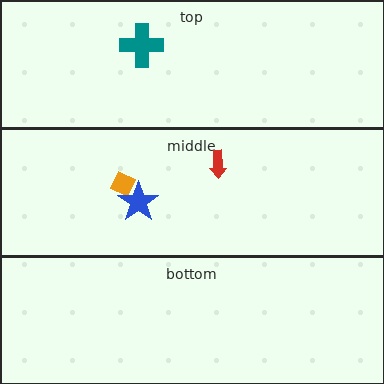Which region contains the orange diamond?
The middle region.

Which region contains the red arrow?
The middle region.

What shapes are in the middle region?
The orange diamond, the blue star, the red arrow.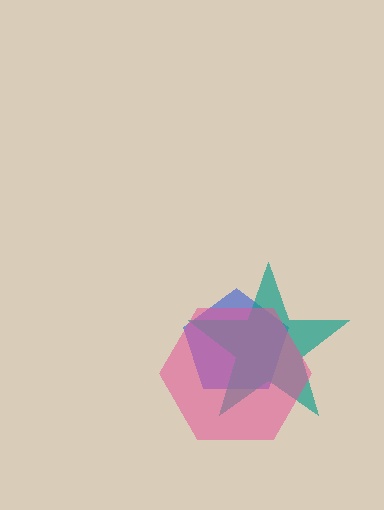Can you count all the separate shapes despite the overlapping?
Yes, there are 3 separate shapes.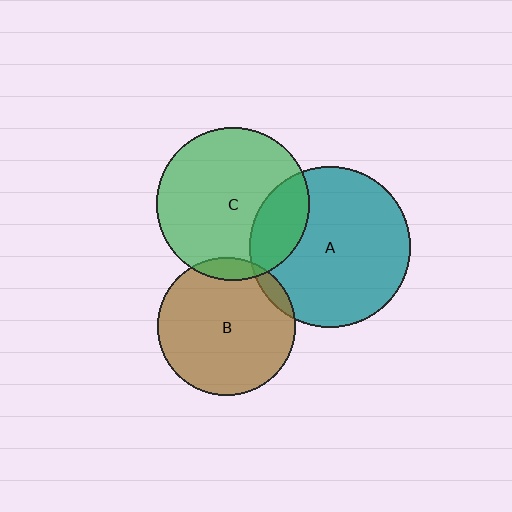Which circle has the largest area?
Circle A (teal).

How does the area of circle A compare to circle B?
Approximately 1.4 times.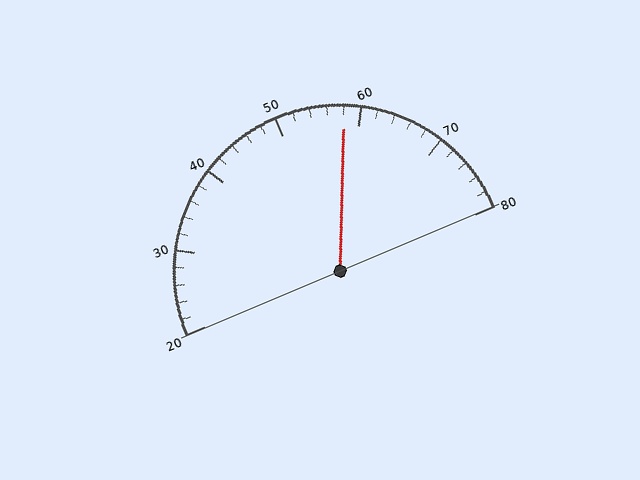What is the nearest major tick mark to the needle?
The nearest major tick mark is 60.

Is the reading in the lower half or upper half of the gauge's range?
The reading is in the upper half of the range (20 to 80).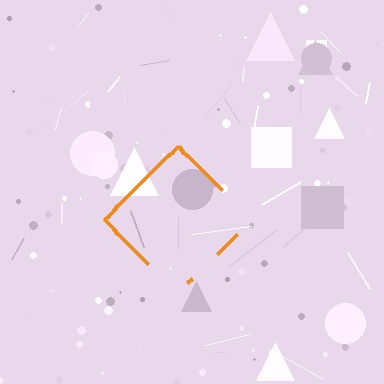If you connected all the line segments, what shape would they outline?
They would outline a diamond.